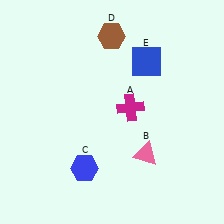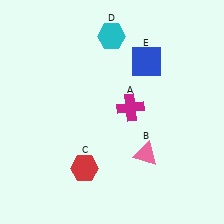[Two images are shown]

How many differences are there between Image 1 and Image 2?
There are 2 differences between the two images.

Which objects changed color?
C changed from blue to red. D changed from brown to cyan.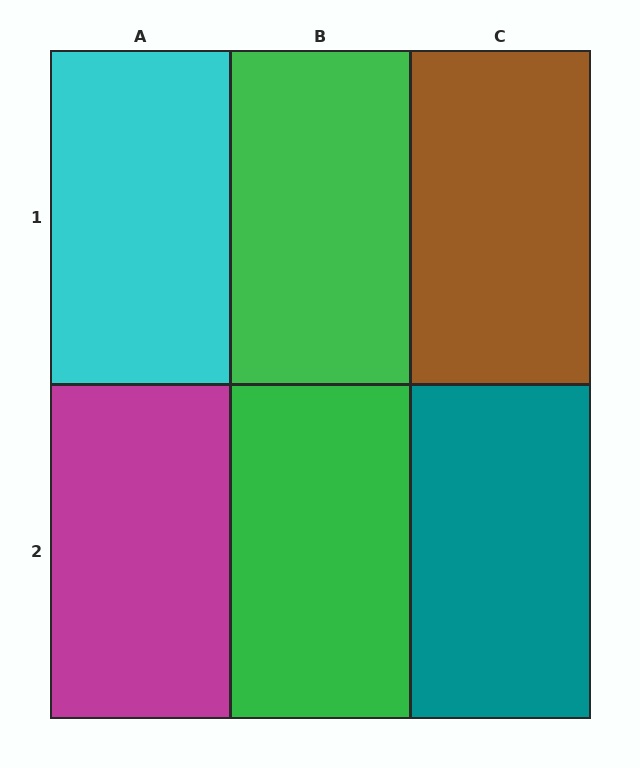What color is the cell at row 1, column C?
Brown.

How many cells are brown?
1 cell is brown.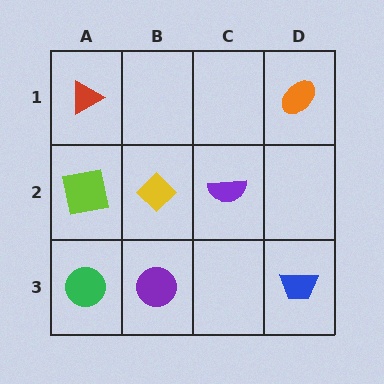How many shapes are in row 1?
2 shapes.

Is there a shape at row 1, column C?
No, that cell is empty.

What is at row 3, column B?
A purple circle.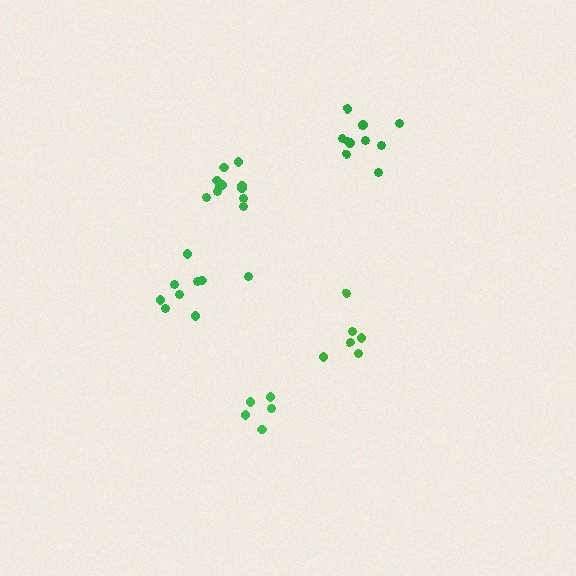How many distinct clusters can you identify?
There are 5 distinct clusters.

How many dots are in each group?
Group 1: 5 dots, Group 2: 11 dots, Group 3: 6 dots, Group 4: 9 dots, Group 5: 11 dots (42 total).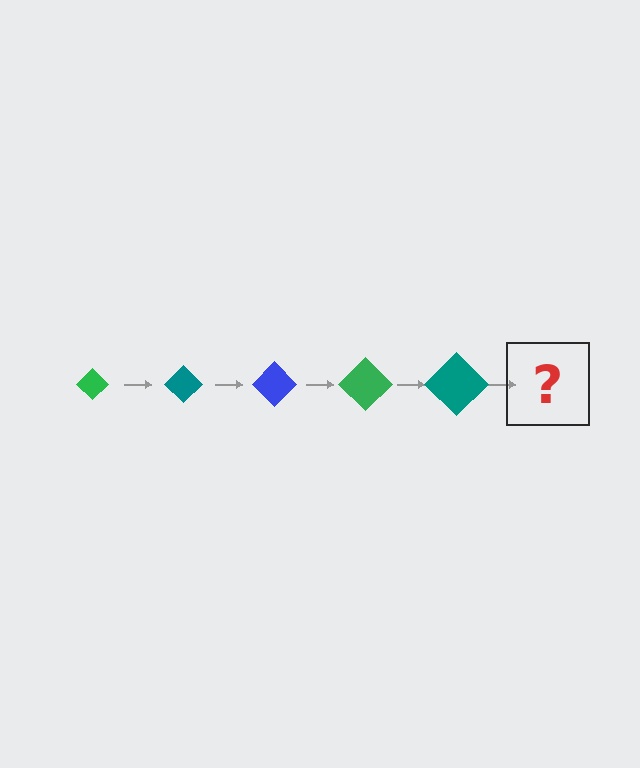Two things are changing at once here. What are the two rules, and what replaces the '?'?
The two rules are that the diamond grows larger each step and the color cycles through green, teal, and blue. The '?' should be a blue diamond, larger than the previous one.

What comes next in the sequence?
The next element should be a blue diamond, larger than the previous one.